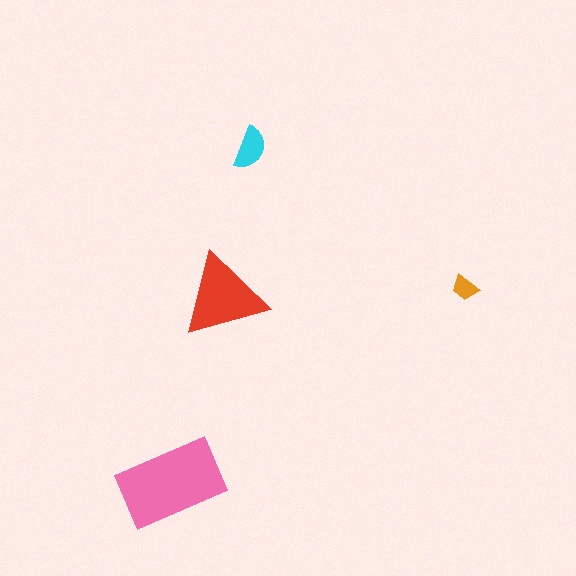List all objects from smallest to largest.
The orange trapezoid, the cyan semicircle, the red triangle, the pink rectangle.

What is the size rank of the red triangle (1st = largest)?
2nd.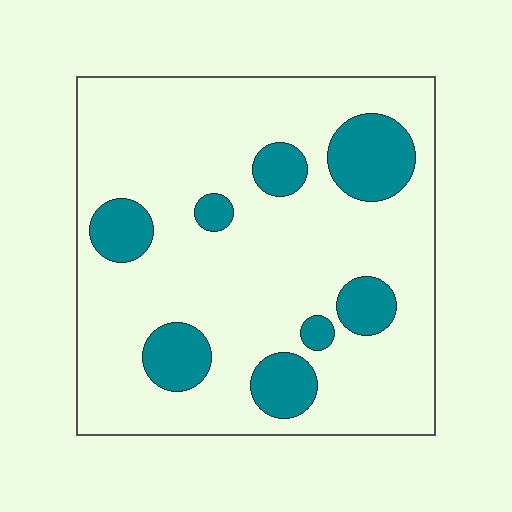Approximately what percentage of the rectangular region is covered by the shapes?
Approximately 20%.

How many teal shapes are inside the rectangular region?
8.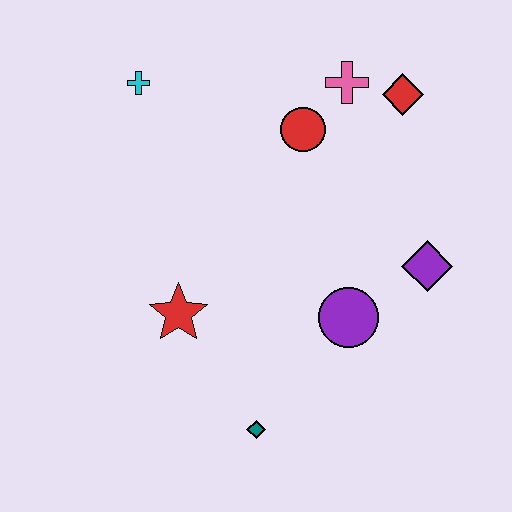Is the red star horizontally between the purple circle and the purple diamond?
No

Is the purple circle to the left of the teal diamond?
No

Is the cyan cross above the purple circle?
Yes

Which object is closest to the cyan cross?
The red circle is closest to the cyan cross.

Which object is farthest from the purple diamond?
The cyan cross is farthest from the purple diamond.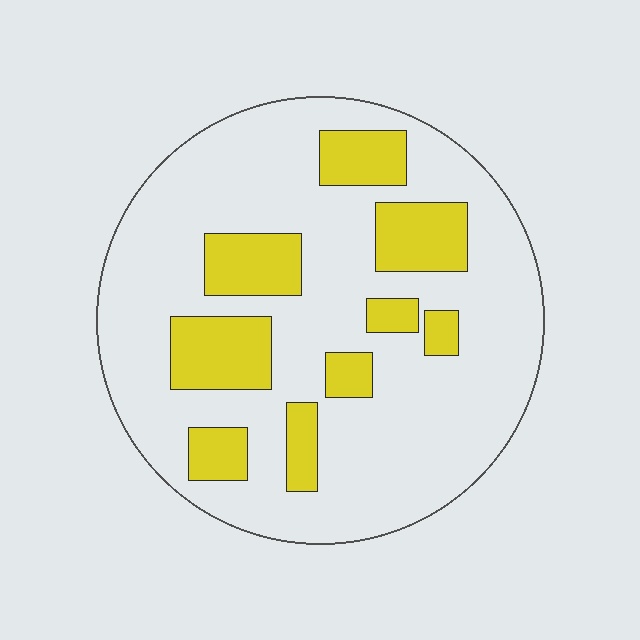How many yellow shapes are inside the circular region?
9.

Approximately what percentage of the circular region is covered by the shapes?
Approximately 25%.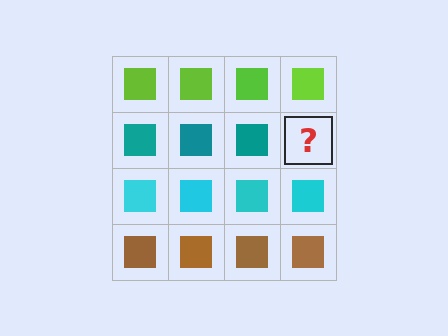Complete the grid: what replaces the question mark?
The question mark should be replaced with a teal square.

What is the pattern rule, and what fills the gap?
The rule is that each row has a consistent color. The gap should be filled with a teal square.